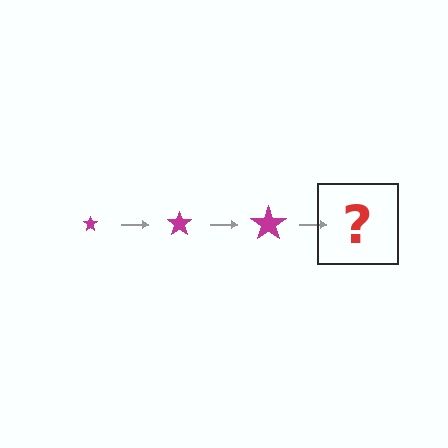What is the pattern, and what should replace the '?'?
The pattern is that the star gets progressively larger each step. The '?' should be a magenta star, larger than the previous one.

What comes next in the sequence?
The next element should be a magenta star, larger than the previous one.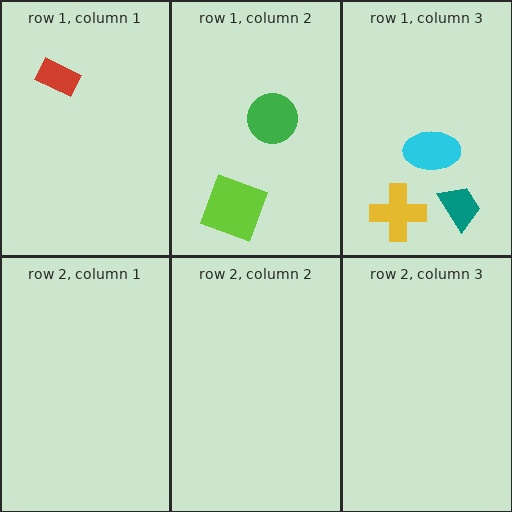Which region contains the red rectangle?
The row 1, column 1 region.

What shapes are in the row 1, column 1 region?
The red rectangle.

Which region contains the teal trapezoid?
The row 1, column 3 region.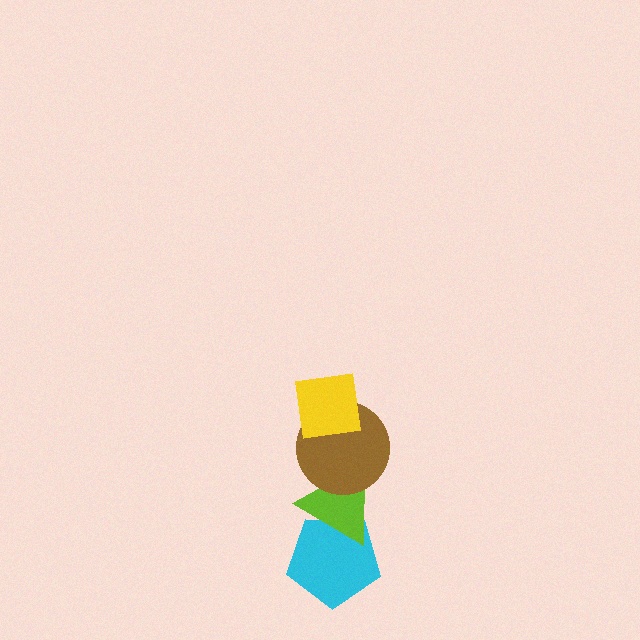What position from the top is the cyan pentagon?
The cyan pentagon is 4th from the top.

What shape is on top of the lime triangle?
The brown circle is on top of the lime triangle.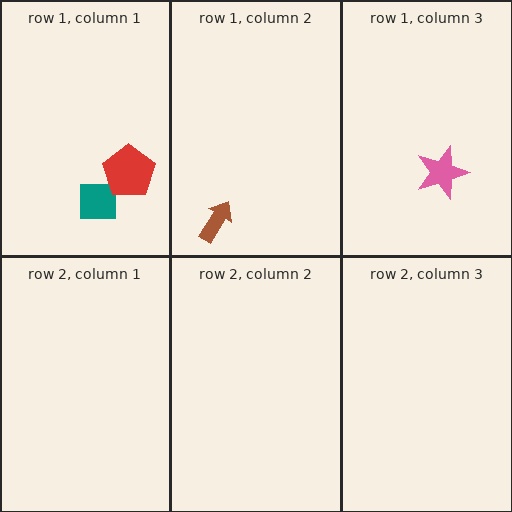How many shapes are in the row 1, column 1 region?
2.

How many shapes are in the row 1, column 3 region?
1.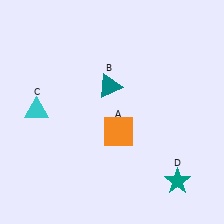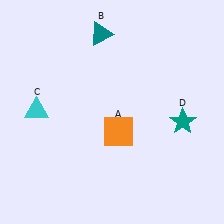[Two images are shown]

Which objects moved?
The objects that moved are: the teal triangle (B), the teal star (D).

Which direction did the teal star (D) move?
The teal star (D) moved up.